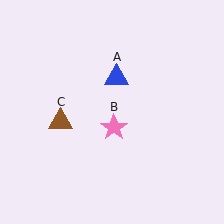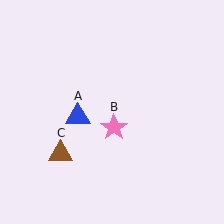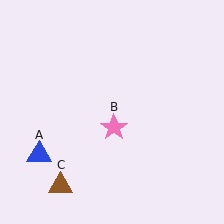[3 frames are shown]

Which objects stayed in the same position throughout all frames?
Pink star (object B) remained stationary.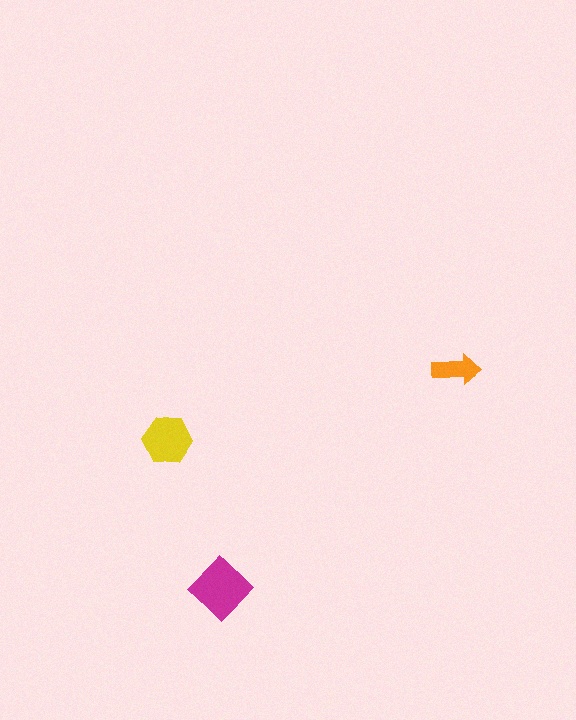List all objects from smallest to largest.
The orange arrow, the yellow hexagon, the magenta diamond.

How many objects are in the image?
There are 3 objects in the image.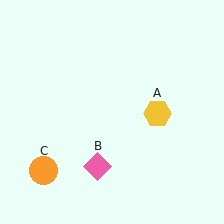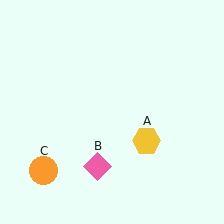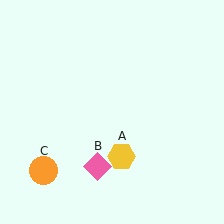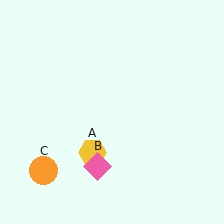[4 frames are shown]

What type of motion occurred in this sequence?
The yellow hexagon (object A) rotated clockwise around the center of the scene.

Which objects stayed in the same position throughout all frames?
Pink diamond (object B) and orange circle (object C) remained stationary.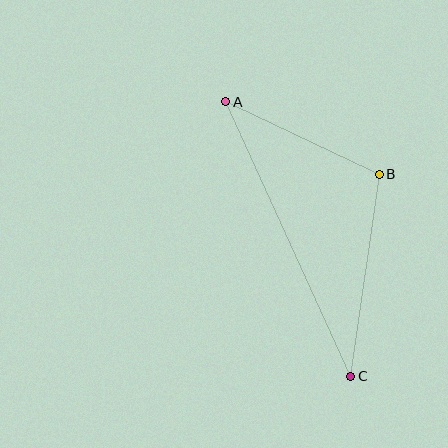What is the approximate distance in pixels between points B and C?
The distance between B and C is approximately 204 pixels.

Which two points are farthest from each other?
Points A and C are farthest from each other.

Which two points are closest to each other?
Points A and B are closest to each other.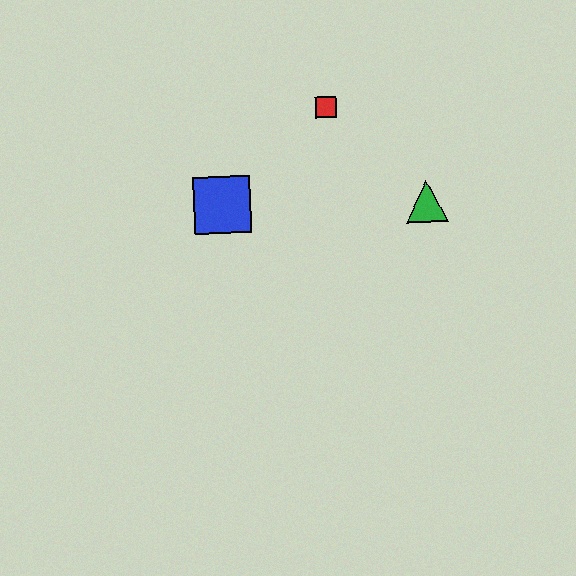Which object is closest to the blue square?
The red square is closest to the blue square.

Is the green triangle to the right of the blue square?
Yes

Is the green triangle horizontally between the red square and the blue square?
No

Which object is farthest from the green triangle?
The blue square is farthest from the green triangle.